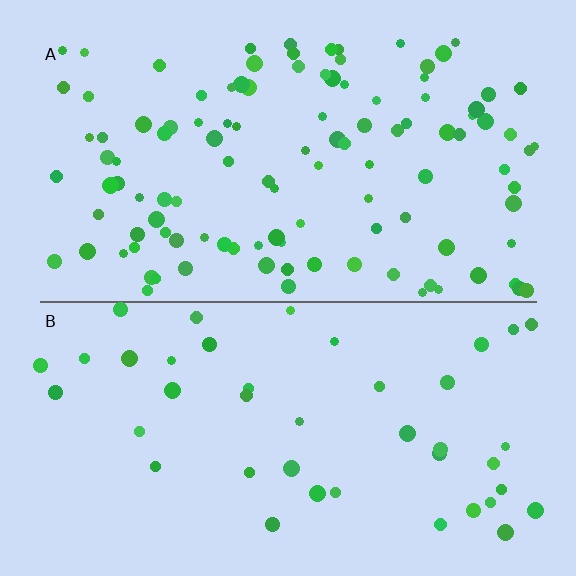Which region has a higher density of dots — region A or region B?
A (the top).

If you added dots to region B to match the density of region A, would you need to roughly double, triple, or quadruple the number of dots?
Approximately triple.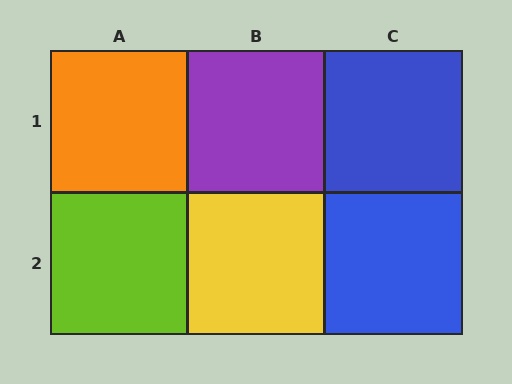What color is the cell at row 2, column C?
Blue.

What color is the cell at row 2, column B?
Yellow.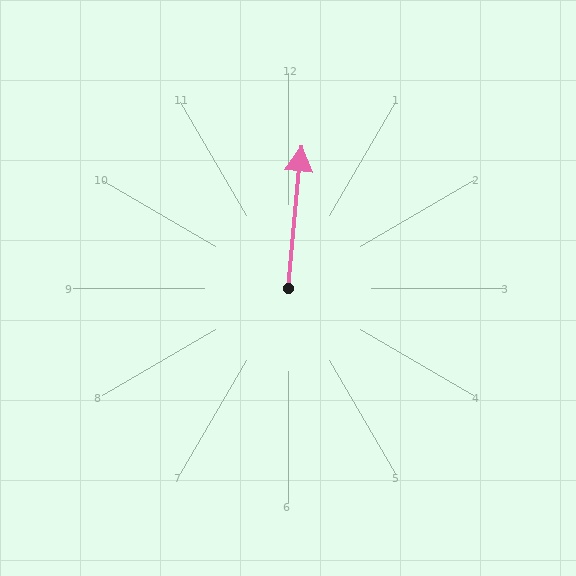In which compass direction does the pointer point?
North.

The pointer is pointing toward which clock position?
Roughly 12 o'clock.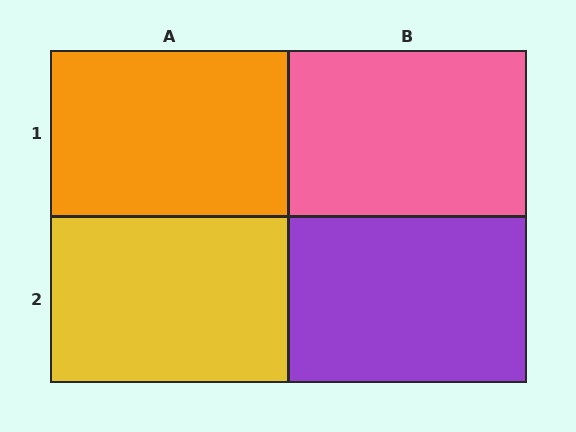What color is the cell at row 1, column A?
Orange.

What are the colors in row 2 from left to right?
Yellow, purple.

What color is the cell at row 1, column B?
Pink.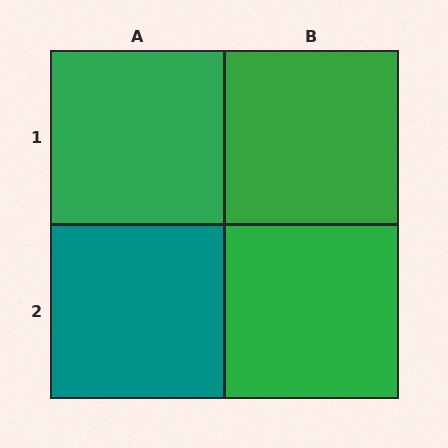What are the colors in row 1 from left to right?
Green, green.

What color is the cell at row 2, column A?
Teal.